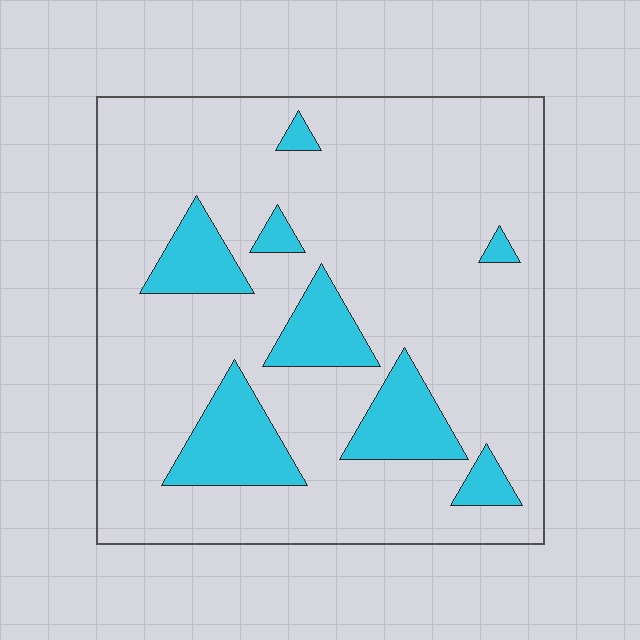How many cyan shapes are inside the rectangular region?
8.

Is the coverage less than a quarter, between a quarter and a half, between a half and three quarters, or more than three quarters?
Less than a quarter.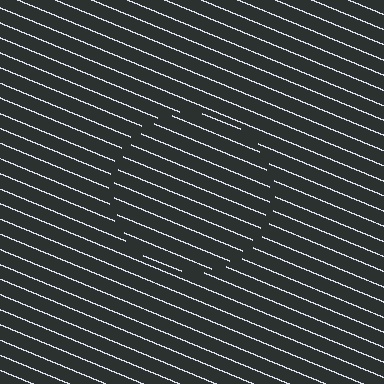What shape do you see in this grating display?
An illusory circle. The interior of the shape contains the same grating, shifted by half a period — the contour is defined by the phase discontinuity where line-ends from the inner and outer gratings abut.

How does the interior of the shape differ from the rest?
The interior of the shape contains the same grating, shifted by half a period — the contour is defined by the phase discontinuity where line-ends from the inner and outer gratings abut.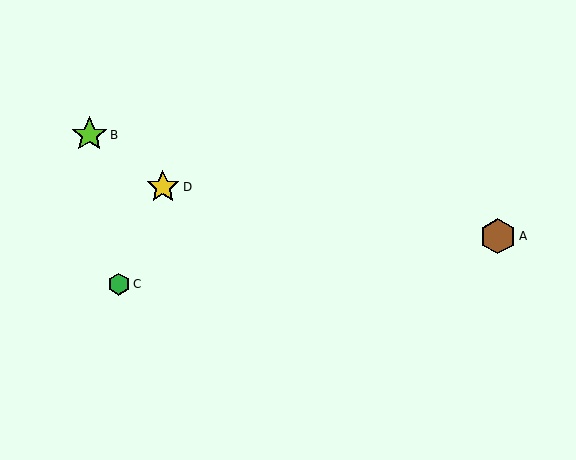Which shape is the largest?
The brown hexagon (labeled A) is the largest.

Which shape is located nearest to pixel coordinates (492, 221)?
The brown hexagon (labeled A) at (498, 236) is nearest to that location.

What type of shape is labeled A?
Shape A is a brown hexagon.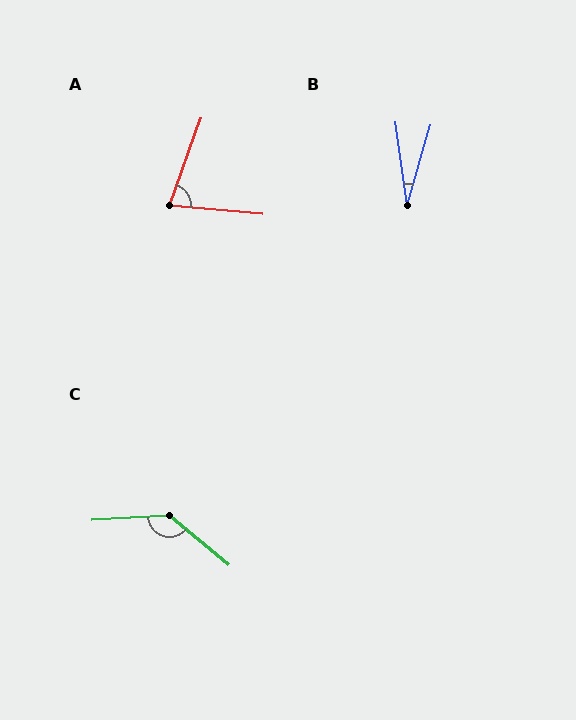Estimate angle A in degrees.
Approximately 76 degrees.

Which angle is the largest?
C, at approximately 137 degrees.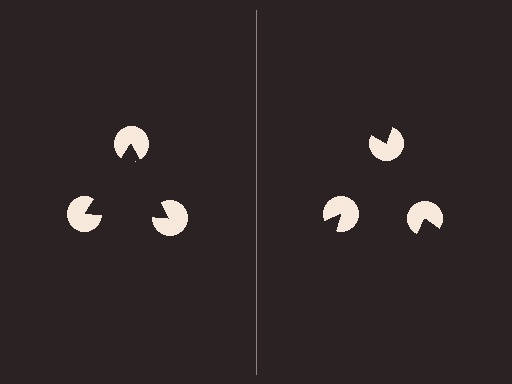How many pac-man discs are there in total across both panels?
6 — 3 on each side.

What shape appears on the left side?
An illusory triangle.